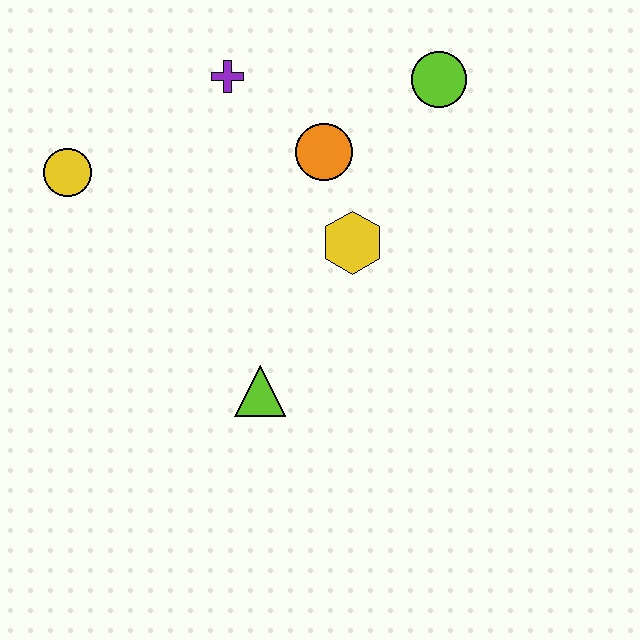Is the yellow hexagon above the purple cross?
No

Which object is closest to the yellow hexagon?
The orange circle is closest to the yellow hexagon.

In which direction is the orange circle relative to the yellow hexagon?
The orange circle is above the yellow hexagon.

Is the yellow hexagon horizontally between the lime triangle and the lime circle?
Yes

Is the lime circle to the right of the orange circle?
Yes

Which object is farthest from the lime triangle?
The lime circle is farthest from the lime triangle.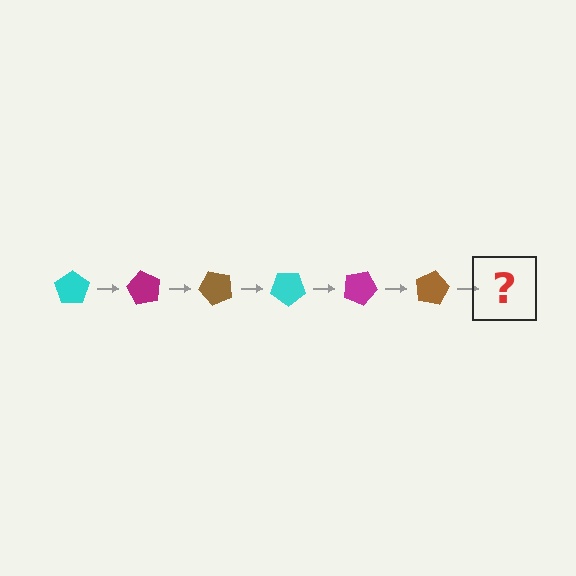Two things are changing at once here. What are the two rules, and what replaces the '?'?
The two rules are that it rotates 60 degrees each step and the color cycles through cyan, magenta, and brown. The '?' should be a cyan pentagon, rotated 360 degrees from the start.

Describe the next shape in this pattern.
It should be a cyan pentagon, rotated 360 degrees from the start.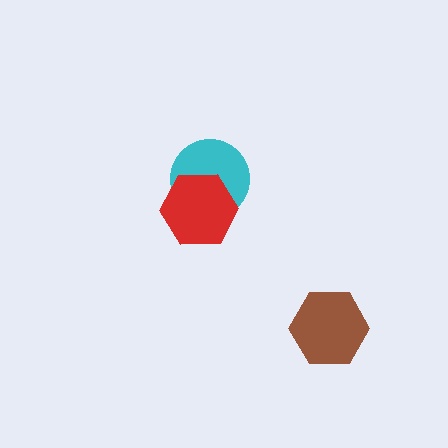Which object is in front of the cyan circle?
The red hexagon is in front of the cyan circle.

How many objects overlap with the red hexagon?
1 object overlaps with the red hexagon.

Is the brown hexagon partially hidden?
No, no other shape covers it.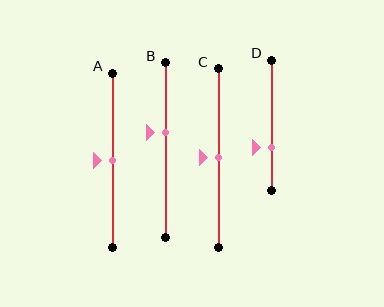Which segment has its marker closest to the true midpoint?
Segment A has its marker closest to the true midpoint.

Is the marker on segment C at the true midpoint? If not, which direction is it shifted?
Yes, the marker on segment C is at the true midpoint.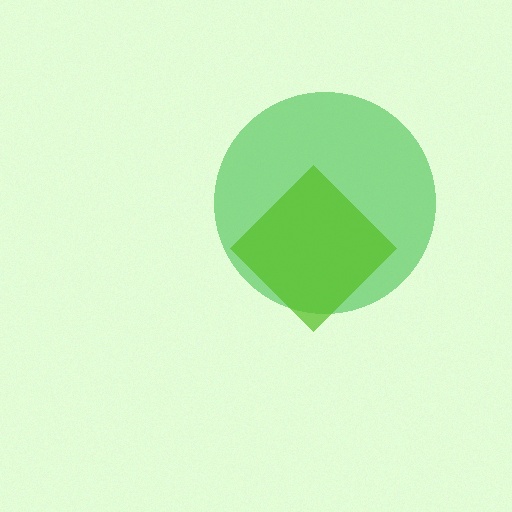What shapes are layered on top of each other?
The layered shapes are: a green circle, a lime diamond.